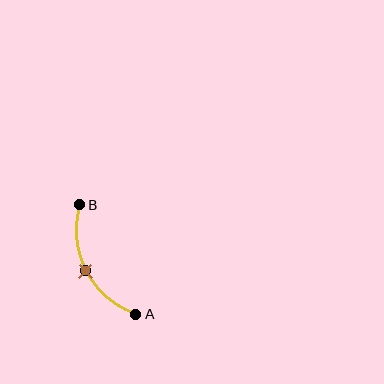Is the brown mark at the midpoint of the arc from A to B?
Yes. The brown mark lies on the arc at equal arc-length from both A and B — it is the arc midpoint.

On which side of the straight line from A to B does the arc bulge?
The arc bulges to the left of the straight line connecting A and B.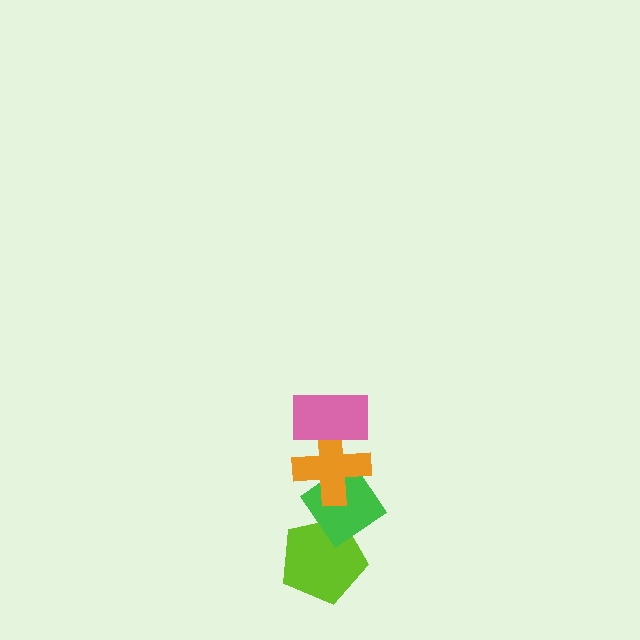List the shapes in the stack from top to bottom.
From top to bottom: the pink rectangle, the orange cross, the green diamond, the lime pentagon.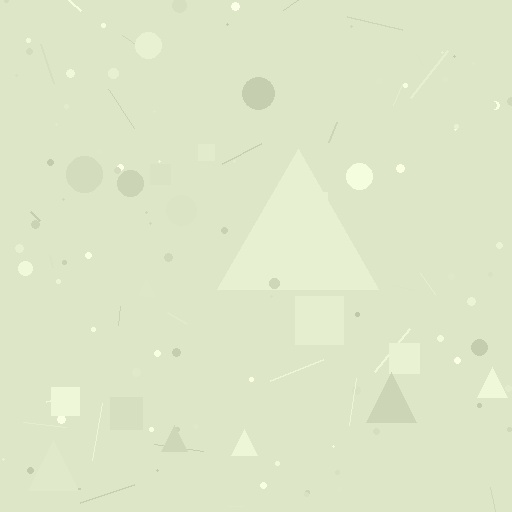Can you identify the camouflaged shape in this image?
The camouflaged shape is a triangle.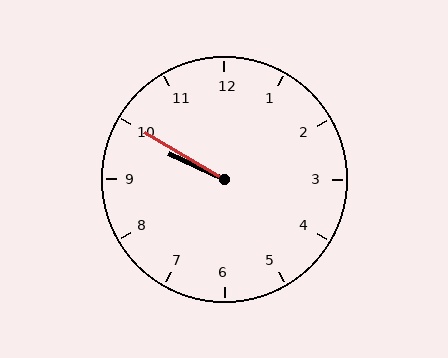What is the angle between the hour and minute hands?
Approximately 5 degrees.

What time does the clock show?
9:50.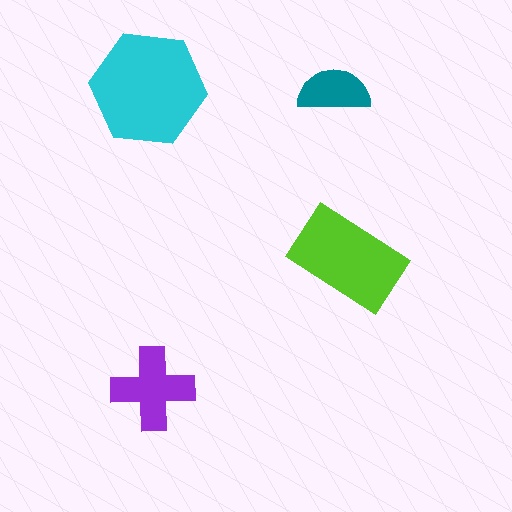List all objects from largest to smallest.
The cyan hexagon, the lime rectangle, the purple cross, the teal semicircle.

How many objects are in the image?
There are 4 objects in the image.